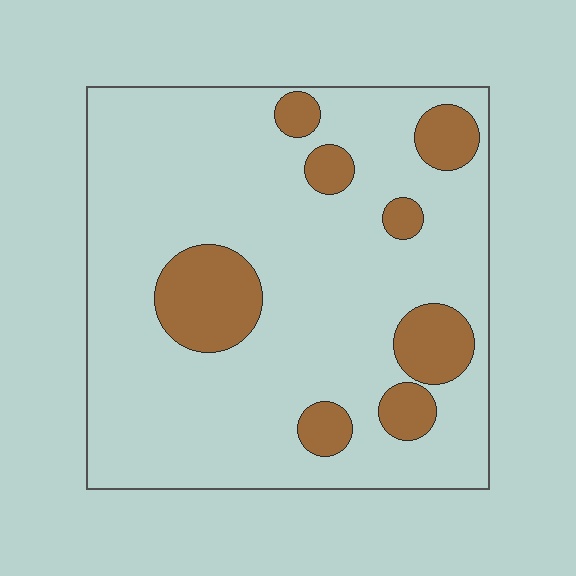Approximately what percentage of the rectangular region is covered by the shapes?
Approximately 15%.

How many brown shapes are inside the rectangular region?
8.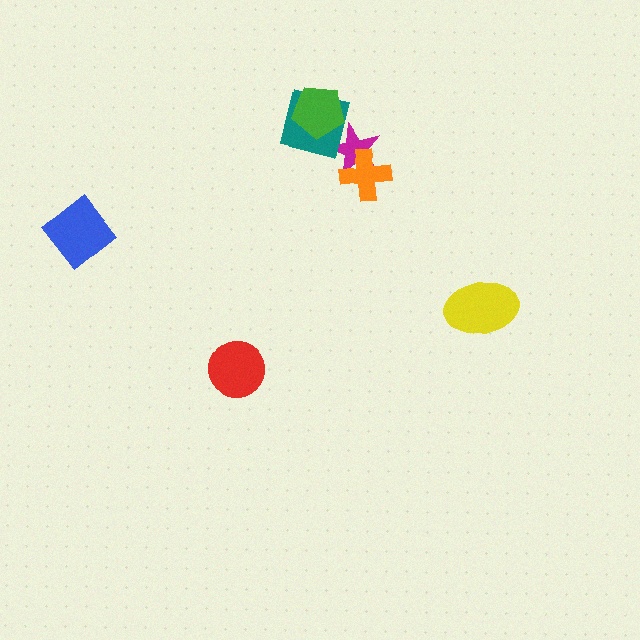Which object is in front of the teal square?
The green pentagon is in front of the teal square.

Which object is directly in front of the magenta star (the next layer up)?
The teal square is directly in front of the magenta star.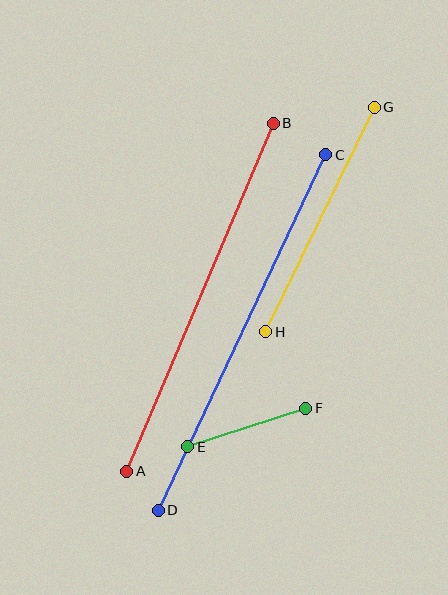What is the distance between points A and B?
The distance is approximately 377 pixels.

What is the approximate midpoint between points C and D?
The midpoint is at approximately (242, 333) pixels.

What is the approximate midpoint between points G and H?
The midpoint is at approximately (320, 220) pixels.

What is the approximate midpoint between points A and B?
The midpoint is at approximately (200, 297) pixels.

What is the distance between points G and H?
The distance is approximately 249 pixels.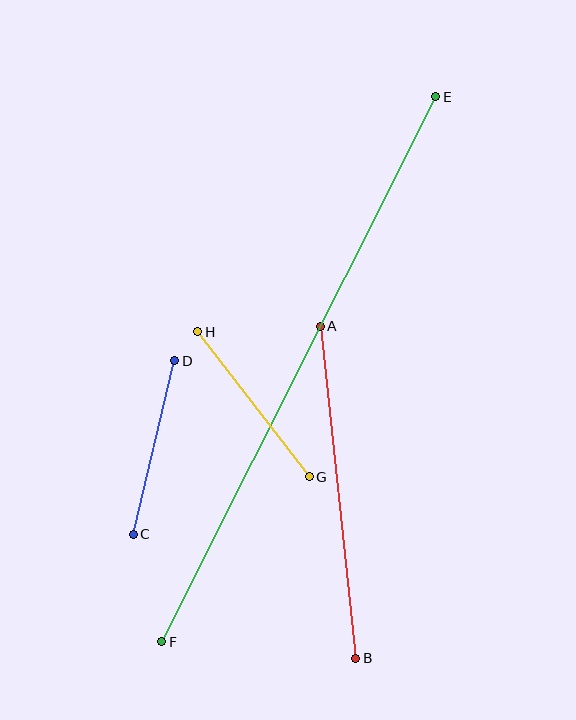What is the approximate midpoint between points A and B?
The midpoint is at approximately (338, 492) pixels.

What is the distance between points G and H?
The distance is approximately 183 pixels.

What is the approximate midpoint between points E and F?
The midpoint is at approximately (299, 369) pixels.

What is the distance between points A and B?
The distance is approximately 334 pixels.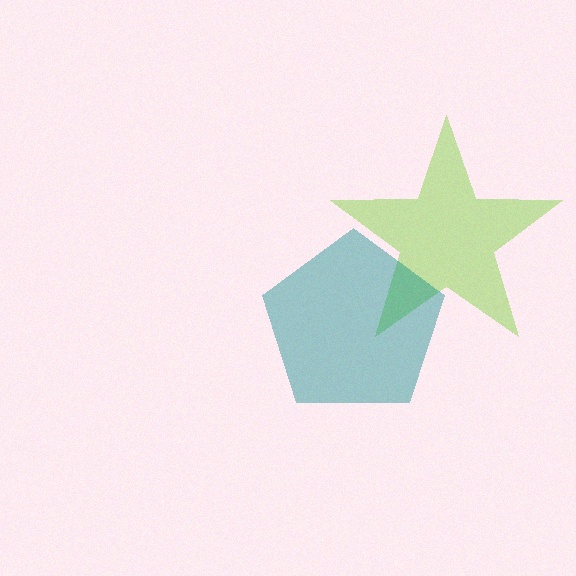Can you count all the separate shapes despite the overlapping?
Yes, there are 2 separate shapes.